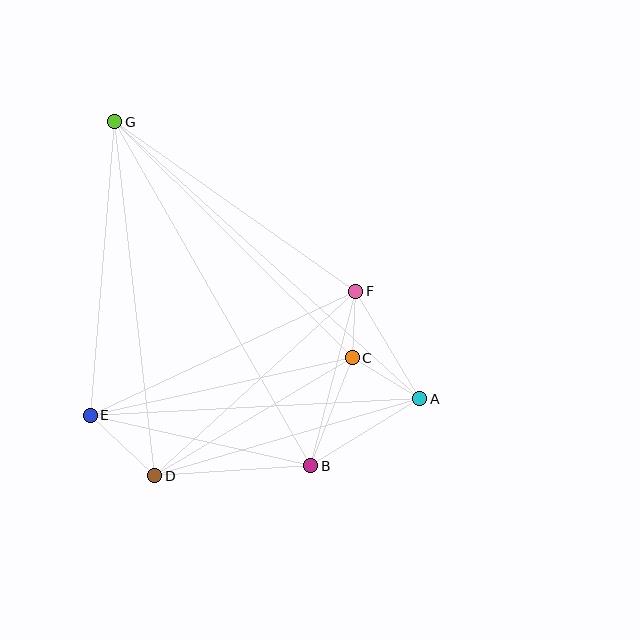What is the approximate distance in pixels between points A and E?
The distance between A and E is approximately 330 pixels.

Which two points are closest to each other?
Points C and F are closest to each other.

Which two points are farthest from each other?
Points A and G are farthest from each other.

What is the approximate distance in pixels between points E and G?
The distance between E and G is approximately 295 pixels.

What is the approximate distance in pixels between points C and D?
The distance between C and D is approximately 230 pixels.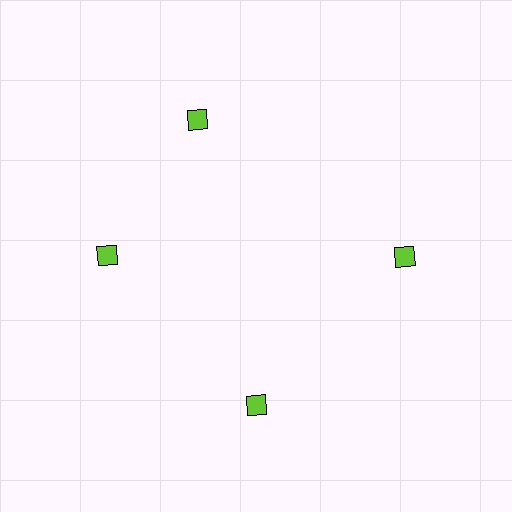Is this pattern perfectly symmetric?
No. The 4 lime diamonds are arranged in a ring, but one element near the 12 o'clock position is rotated out of alignment along the ring, breaking the 4-fold rotational symmetry.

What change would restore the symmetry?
The symmetry would be restored by rotating it back into even spacing with its neighbors so that all 4 diamonds sit at equal angles and equal distance from the center.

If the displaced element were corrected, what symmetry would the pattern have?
It would have 4-fold rotational symmetry — the pattern would map onto itself every 90 degrees.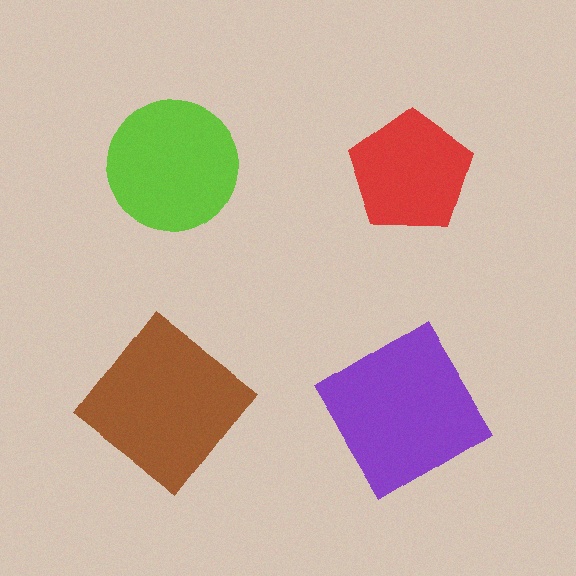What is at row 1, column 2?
A red pentagon.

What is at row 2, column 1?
A brown diamond.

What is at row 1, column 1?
A lime circle.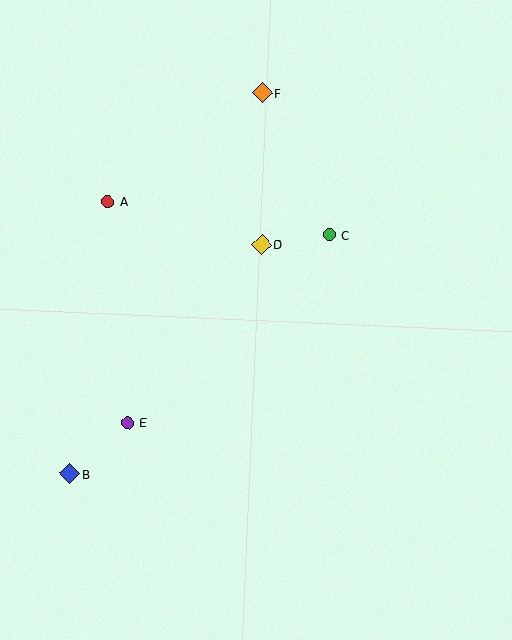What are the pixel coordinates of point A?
Point A is at (108, 202).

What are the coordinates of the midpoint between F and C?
The midpoint between F and C is at (296, 164).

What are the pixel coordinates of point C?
Point C is at (329, 235).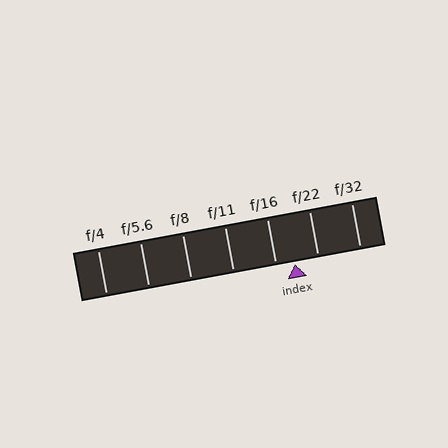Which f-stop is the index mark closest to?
The index mark is closest to f/16.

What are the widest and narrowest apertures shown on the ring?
The widest aperture shown is f/4 and the narrowest is f/32.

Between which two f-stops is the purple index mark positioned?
The index mark is between f/16 and f/22.